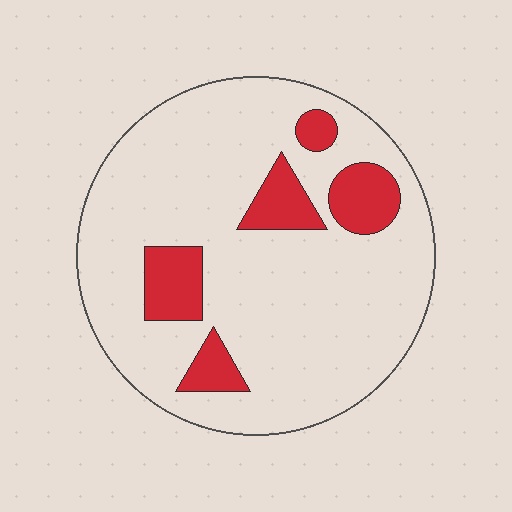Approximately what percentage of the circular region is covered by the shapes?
Approximately 15%.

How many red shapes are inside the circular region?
5.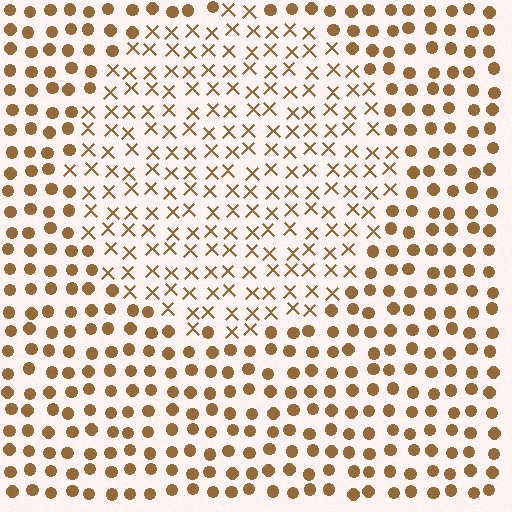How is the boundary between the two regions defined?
The boundary is defined by a change in element shape: X marks inside vs. circles outside. All elements share the same color and spacing.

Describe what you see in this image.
The image is filled with small brown elements arranged in a uniform grid. A circle-shaped region contains X marks, while the surrounding area contains circles. The boundary is defined purely by the change in element shape.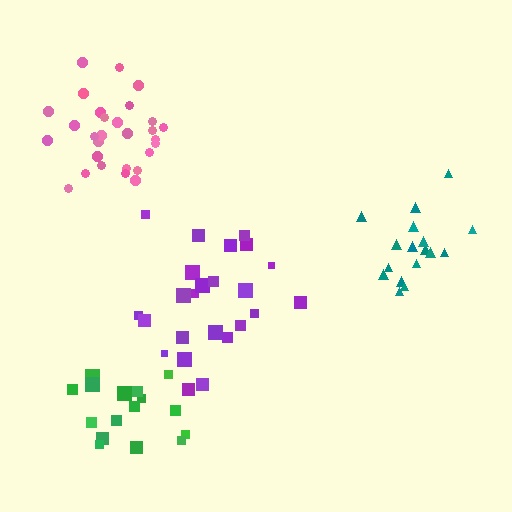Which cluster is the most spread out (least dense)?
Purple.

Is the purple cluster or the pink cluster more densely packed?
Pink.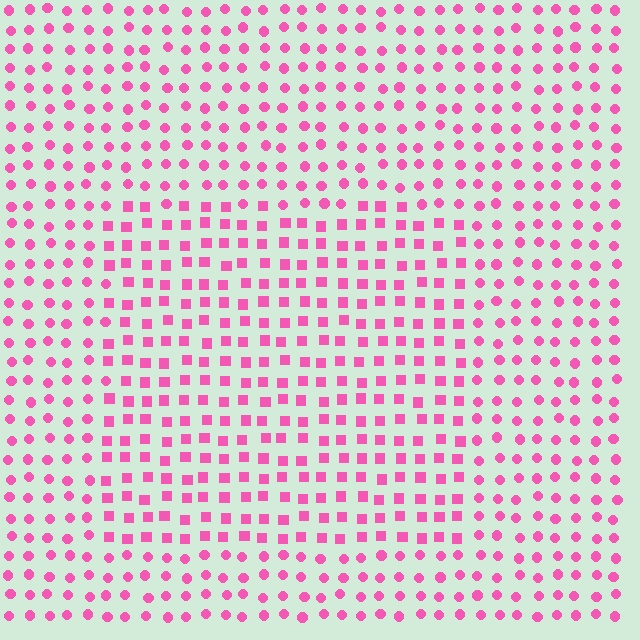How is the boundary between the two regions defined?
The boundary is defined by a change in element shape: squares inside vs. circles outside. All elements share the same color and spacing.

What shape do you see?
I see a rectangle.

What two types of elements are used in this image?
The image uses squares inside the rectangle region and circles outside it.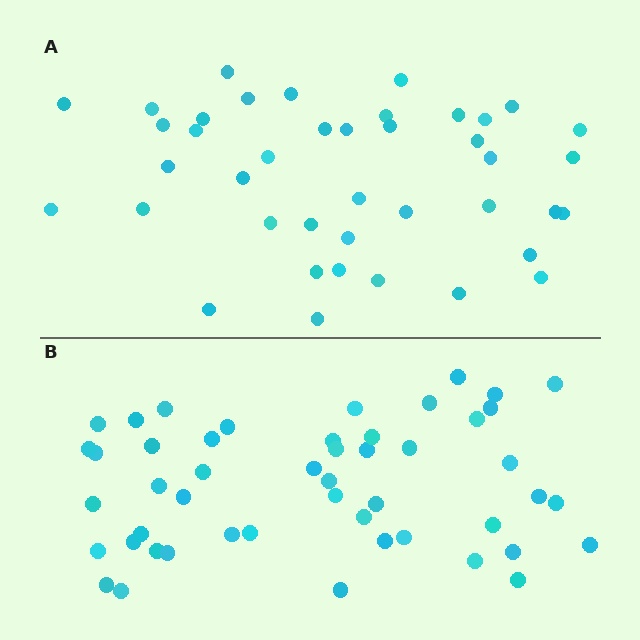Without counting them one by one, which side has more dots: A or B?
Region B (the bottom region) has more dots.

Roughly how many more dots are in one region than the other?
Region B has roughly 8 or so more dots than region A.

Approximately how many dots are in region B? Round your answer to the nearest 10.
About 50 dots. (The exact count is 49, which rounds to 50.)